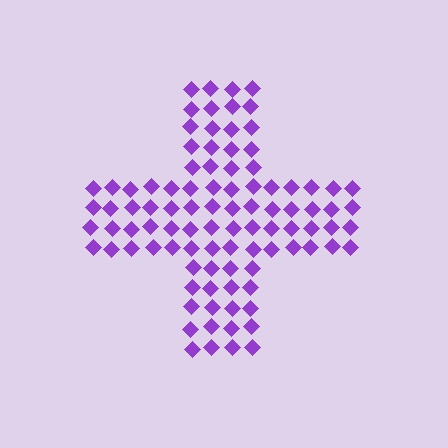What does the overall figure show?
The overall figure shows a cross.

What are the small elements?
The small elements are diamonds.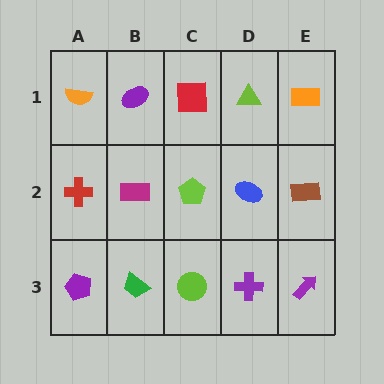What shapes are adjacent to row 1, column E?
A brown rectangle (row 2, column E), a lime triangle (row 1, column D).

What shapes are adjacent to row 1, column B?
A magenta rectangle (row 2, column B), an orange semicircle (row 1, column A), a red square (row 1, column C).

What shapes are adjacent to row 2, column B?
A purple ellipse (row 1, column B), a green trapezoid (row 3, column B), a red cross (row 2, column A), a lime pentagon (row 2, column C).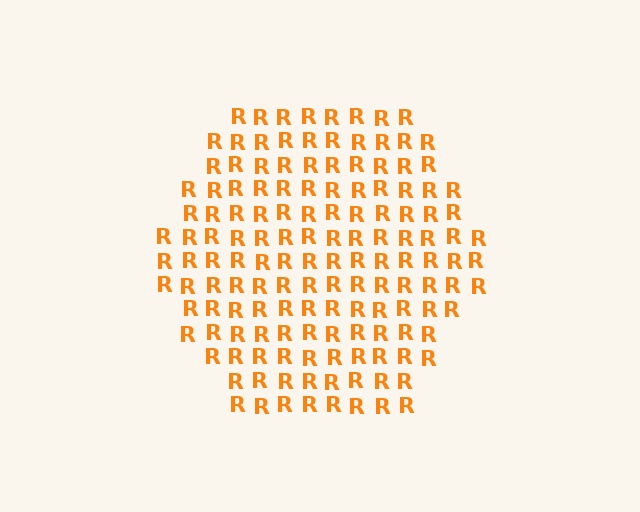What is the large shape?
The large shape is a hexagon.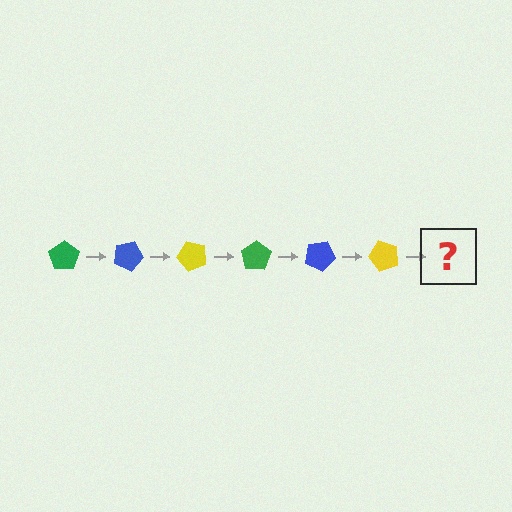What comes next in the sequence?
The next element should be a green pentagon, rotated 150 degrees from the start.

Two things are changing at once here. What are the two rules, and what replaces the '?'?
The two rules are that it rotates 25 degrees each step and the color cycles through green, blue, and yellow. The '?' should be a green pentagon, rotated 150 degrees from the start.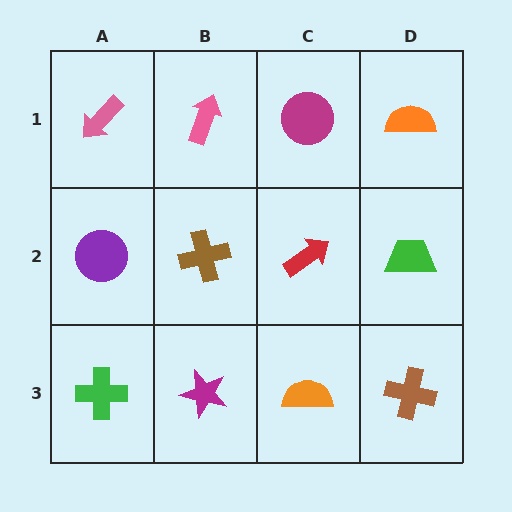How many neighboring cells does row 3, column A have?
2.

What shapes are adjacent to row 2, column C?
A magenta circle (row 1, column C), an orange semicircle (row 3, column C), a brown cross (row 2, column B), a green trapezoid (row 2, column D).